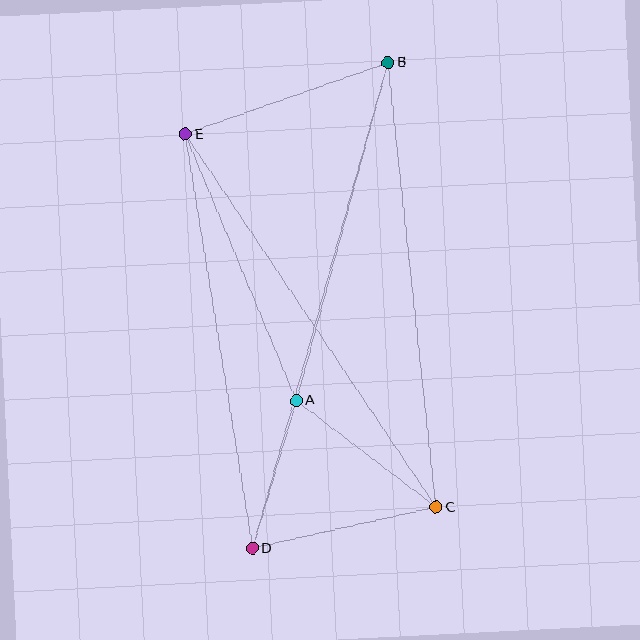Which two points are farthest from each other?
Points B and D are farthest from each other.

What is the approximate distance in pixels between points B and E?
The distance between B and E is approximately 215 pixels.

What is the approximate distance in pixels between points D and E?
The distance between D and E is approximately 420 pixels.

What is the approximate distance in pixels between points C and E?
The distance between C and E is approximately 449 pixels.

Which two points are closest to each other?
Points A and D are closest to each other.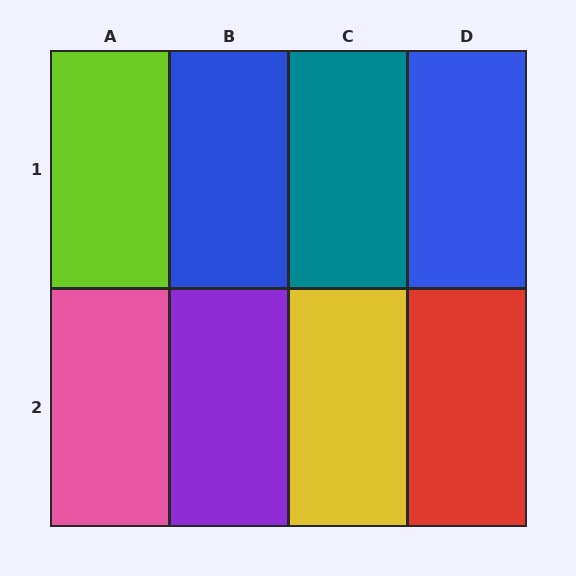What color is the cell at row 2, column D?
Red.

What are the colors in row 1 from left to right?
Lime, blue, teal, blue.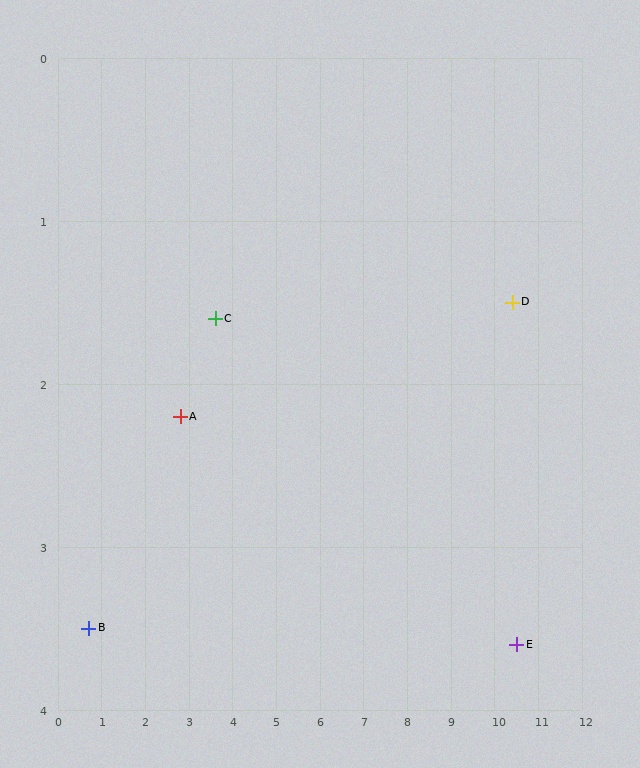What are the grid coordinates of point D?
Point D is at approximately (10.4, 1.5).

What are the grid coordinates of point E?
Point E is at approximately (10.5, 3.6).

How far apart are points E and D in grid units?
Points E and D are about 2.1 grid units apart.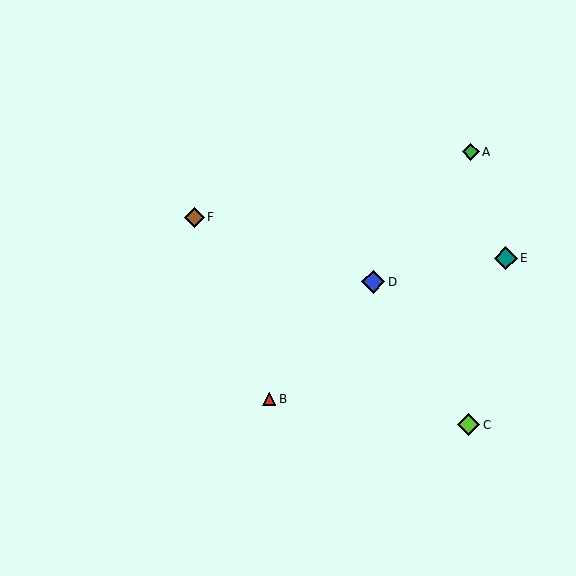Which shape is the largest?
The blue diamond (labeled D) is the largest.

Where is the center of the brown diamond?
The center of the brown diamond is at (194, 217).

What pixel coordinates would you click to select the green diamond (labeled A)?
Click at (471, 152) to select the green diamond A.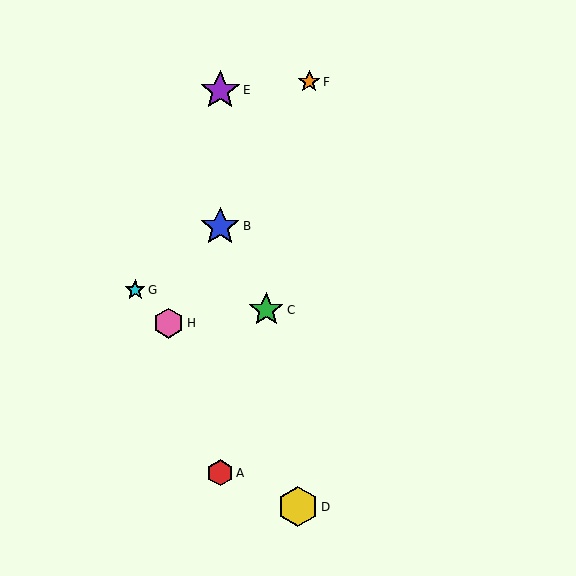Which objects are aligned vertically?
Objects A, B, E are aligned vertically.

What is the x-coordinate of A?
Object A is at x≈220.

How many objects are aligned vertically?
3 objects (A, B, E) are aligned vertically.